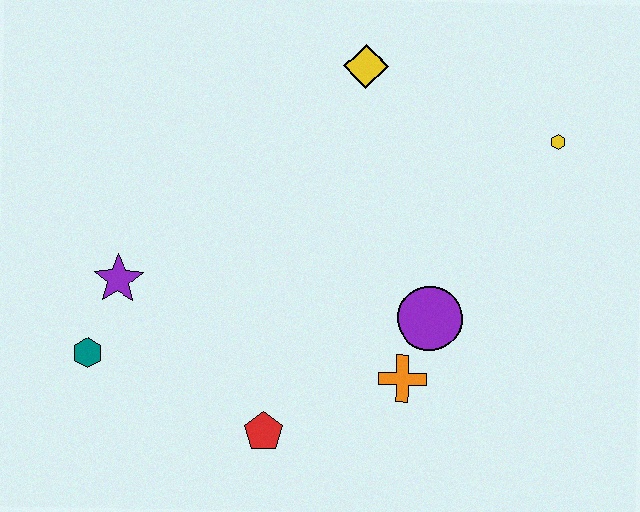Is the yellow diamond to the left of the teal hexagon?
No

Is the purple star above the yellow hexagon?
No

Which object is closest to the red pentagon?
The orange cross is closest to the red pentagon.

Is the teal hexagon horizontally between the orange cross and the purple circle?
No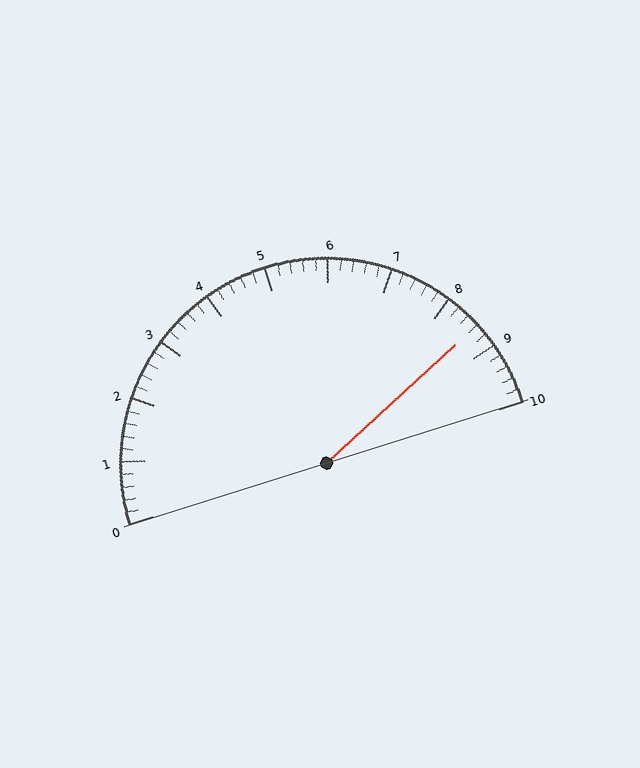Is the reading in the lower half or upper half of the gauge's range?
The reading is in the upper half of the range (0 to 10).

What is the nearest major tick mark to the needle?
The nearest major tick mark is 9.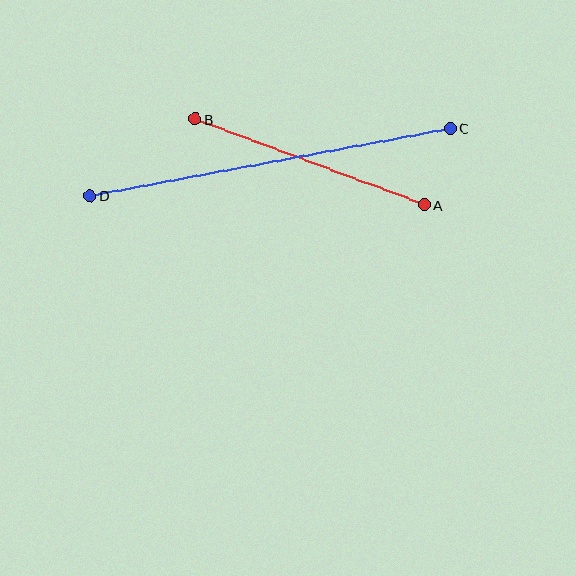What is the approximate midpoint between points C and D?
The midpoint is at approximately (270, 162) pixels.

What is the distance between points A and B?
The distance is approximately 245 pixels.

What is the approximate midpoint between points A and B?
The midpoint is at approximately (310, 162) pixels.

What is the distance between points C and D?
The distance is approximately 367 pixels.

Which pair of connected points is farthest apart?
Points C and D are farthest apart.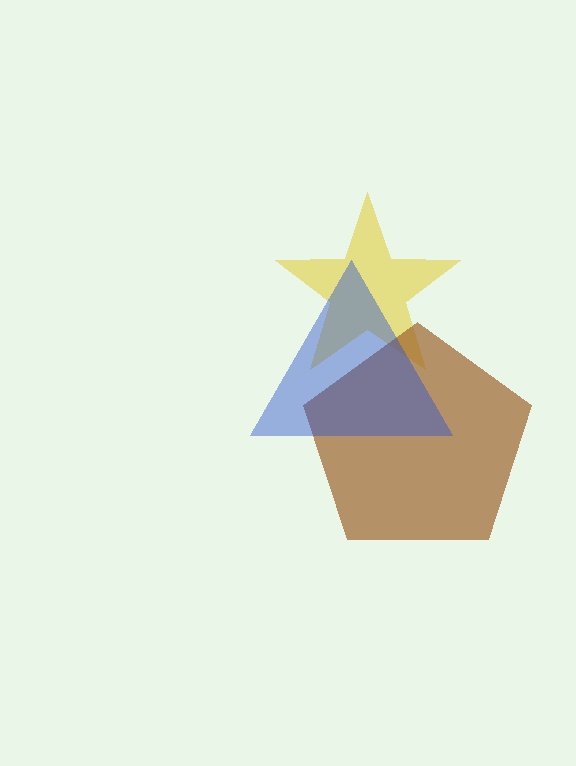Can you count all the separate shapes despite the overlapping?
Yes, there are 3 separate shapes.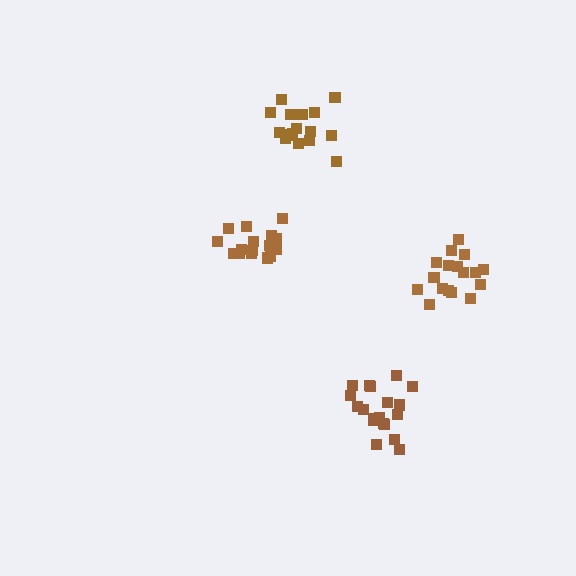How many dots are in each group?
Group 1: 16 dots, Group 2: 16 dots, Group 3: 17 dots, Group 4: 19 dots (68 total).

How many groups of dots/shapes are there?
There are 4 groups.